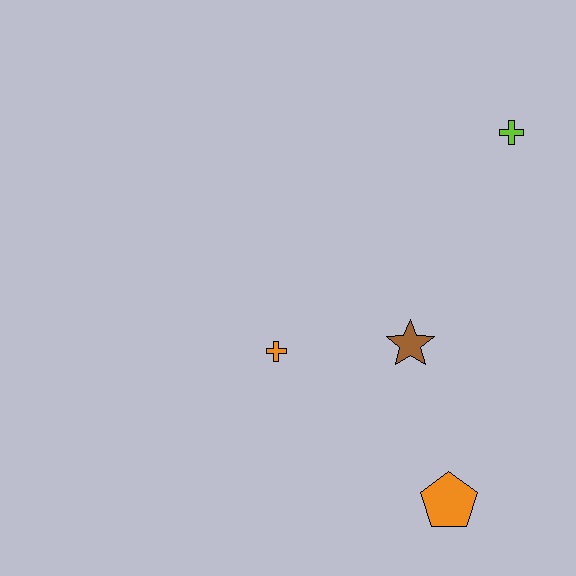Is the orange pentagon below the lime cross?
Yes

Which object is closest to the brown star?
The orange cross is closest to the brown star.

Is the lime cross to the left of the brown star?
No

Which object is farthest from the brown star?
The lime cross is farthest from the brown star.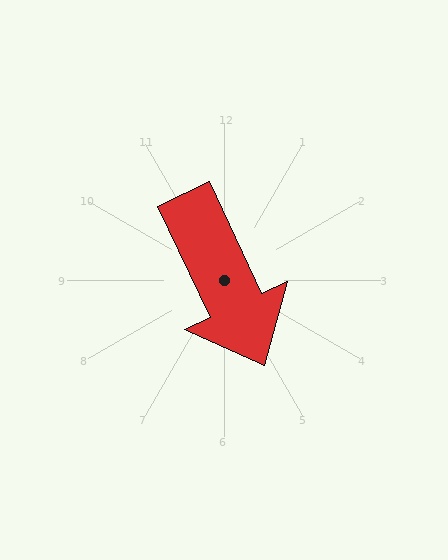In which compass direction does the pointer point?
Southeast.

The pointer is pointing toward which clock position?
Roughly 5 o'clock.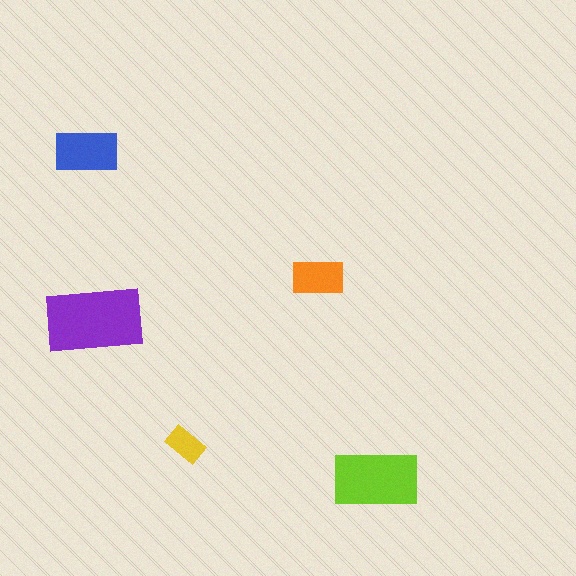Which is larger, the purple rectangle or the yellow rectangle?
The purple one.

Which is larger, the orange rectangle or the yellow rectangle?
The orange one.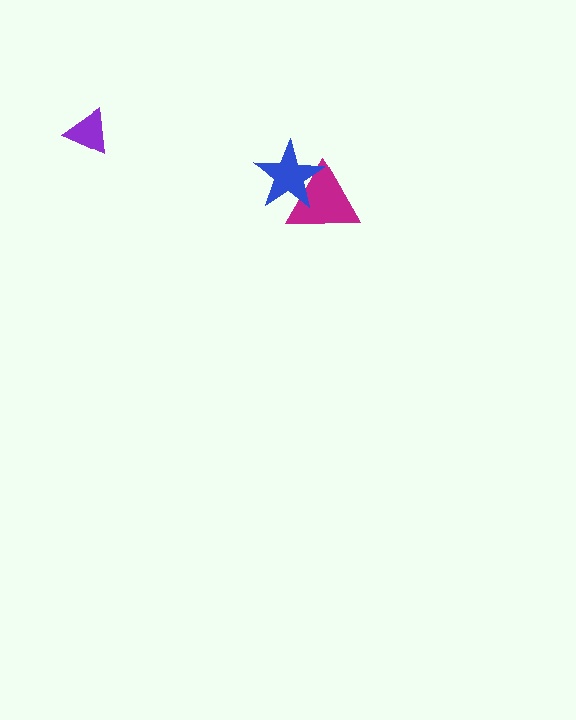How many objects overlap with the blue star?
1 object overlaps with the blue star.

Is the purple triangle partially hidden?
No, no other shape covers it.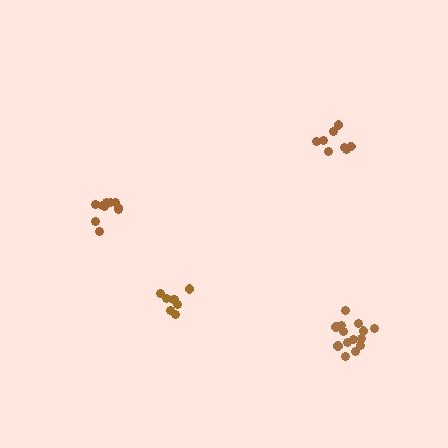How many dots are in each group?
Group 1: 8 dots, Group 2: 11 dots, Group 3: 14 dots, Group 4: 8 dots (41 total).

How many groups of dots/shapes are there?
There are 4 groups.